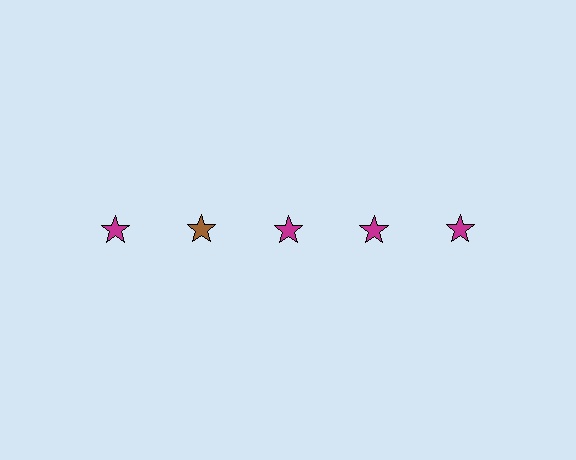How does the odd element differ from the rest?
It has a different color: brown instead of magenta.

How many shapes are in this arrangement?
There are 5 shapes arranged in a grid pattern.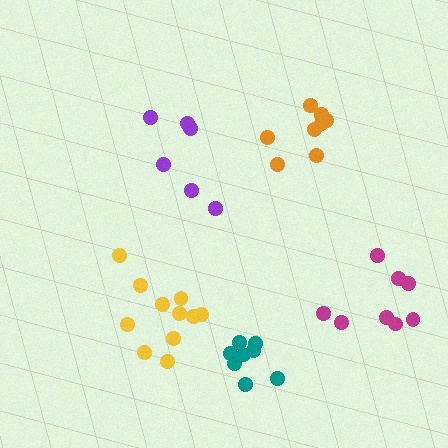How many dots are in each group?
Group 1: 9 dots, Group 2: 6 dots, Group 3: 8 dots, Group 4: 11 dots, Group 5: 8 dots (42 total).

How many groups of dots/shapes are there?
There are 5 groups.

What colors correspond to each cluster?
The clusters are colored: orange, purple, magenta, yellow, teal.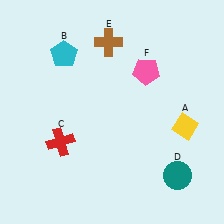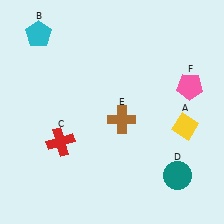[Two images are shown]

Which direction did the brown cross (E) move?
The brown cross (E) moved down.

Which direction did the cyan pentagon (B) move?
The cyan pentagon (B) moved left.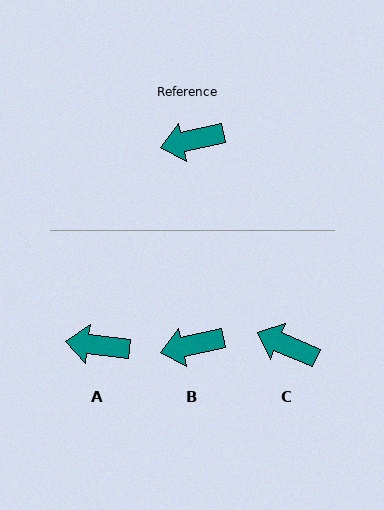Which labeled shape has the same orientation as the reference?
B.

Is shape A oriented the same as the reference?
No, it is off by about 20 degrees.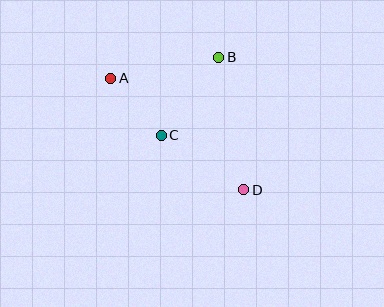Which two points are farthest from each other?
Points A and D are farthest from each other.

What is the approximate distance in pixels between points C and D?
The distance between C and D is approximately 99 pixels.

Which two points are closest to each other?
Points A and C are closest to each other.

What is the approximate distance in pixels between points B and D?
The distance between B and D is approximately 135 pixels.